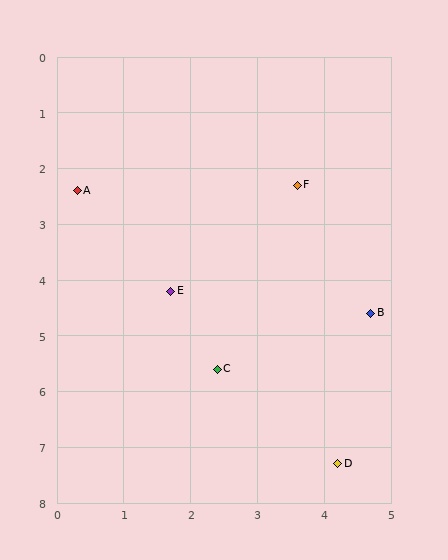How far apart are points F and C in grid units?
Points F and C are about 3.5 grid units apart.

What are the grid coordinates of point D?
Point D is at approximately (4.2, 7.3).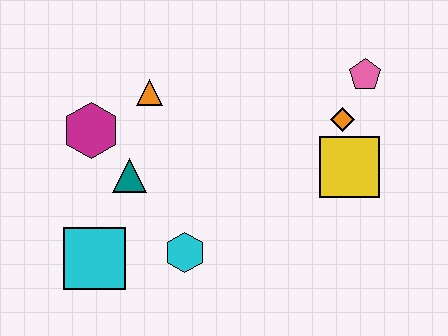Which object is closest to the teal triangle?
The magenta hexagon is closest to the teal triangle.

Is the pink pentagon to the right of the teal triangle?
Yes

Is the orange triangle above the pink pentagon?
No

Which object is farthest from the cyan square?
The pink pentagon is farthest from the cyan square.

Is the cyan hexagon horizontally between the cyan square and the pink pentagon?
Yes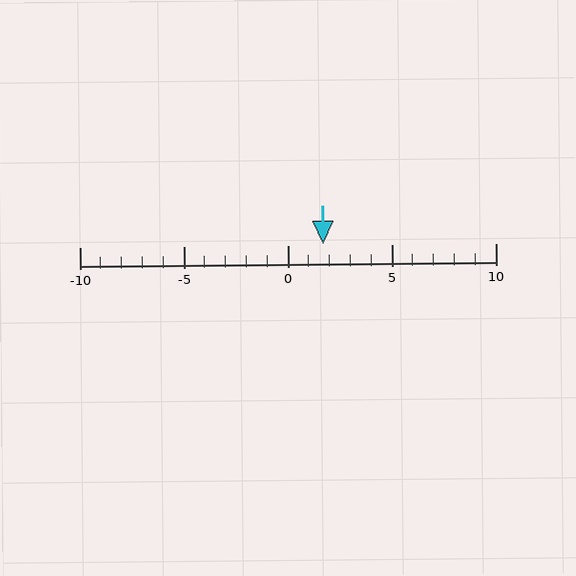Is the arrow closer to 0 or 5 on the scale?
The arrow is closer to 0.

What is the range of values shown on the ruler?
The ruler shows values from -10 to 10.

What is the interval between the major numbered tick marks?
The major tick marks are spaced 5 units apart.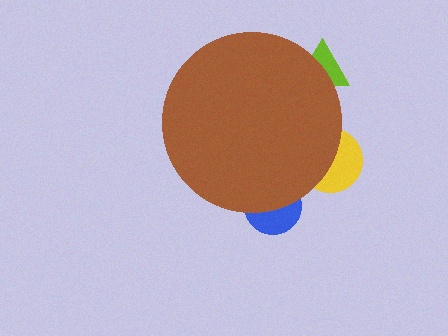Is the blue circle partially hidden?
Yes, the blue circle is partially hidden behind the brown circle.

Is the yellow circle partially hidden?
Yes, the yellow circle is partially hidden behind the brown circle.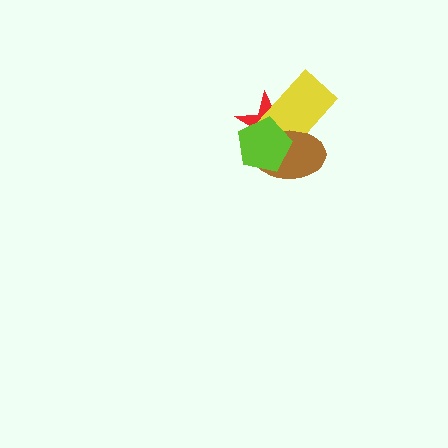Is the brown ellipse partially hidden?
Yes, it is partially covered by another shape.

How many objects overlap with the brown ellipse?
3 objects overlap with the brown ellipse.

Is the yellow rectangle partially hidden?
Yes, it is partially covered by another shape.